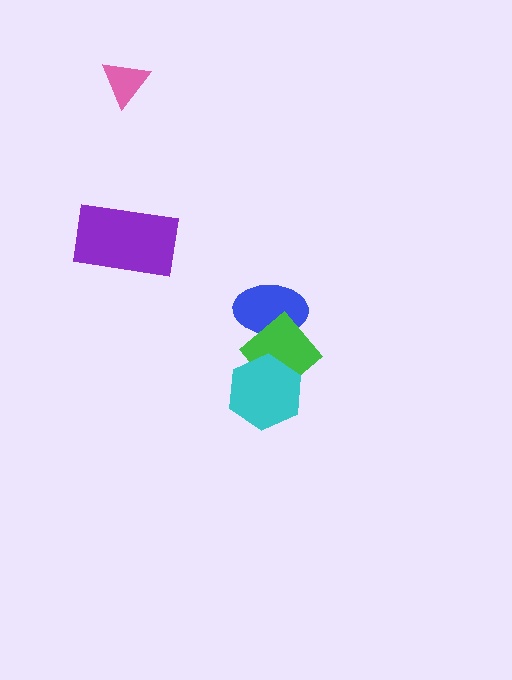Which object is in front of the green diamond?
The cyan hexagon is in front of the green diamond.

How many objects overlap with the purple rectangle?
0 objects overlap with the purple rectangle.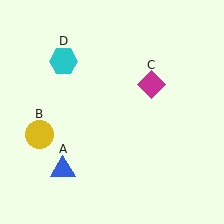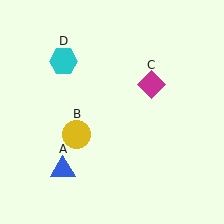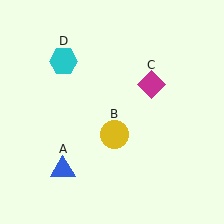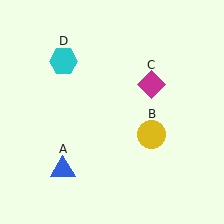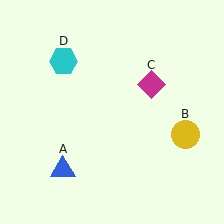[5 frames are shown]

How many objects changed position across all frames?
1 object changed position: yellow circle (object B).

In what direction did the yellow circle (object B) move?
The yellow circle (object B) moved right.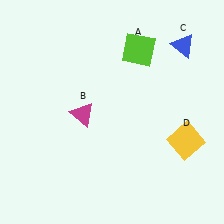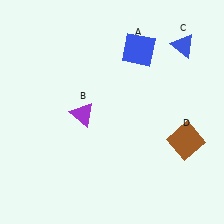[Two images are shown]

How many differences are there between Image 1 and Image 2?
There are 3 differences between the two images.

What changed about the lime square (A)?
In Image 1, A is lime. In Image 2, it changed to blue.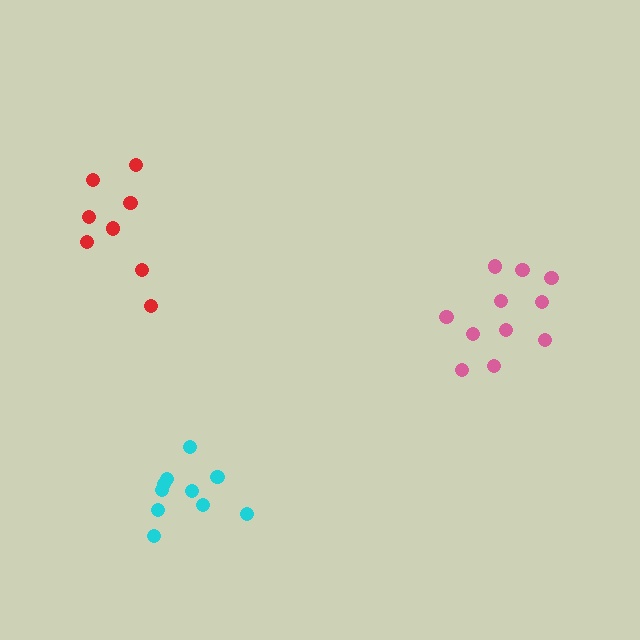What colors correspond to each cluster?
The clusters are colored: cyan, red, pink.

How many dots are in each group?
Group 1: 10 dots, Group 2: 8 dots, Group 3: 11 dots (29 total).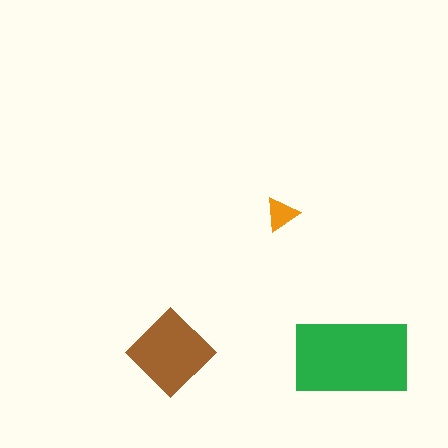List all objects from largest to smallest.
The green rectangle, the brown diamond, the orange triangle.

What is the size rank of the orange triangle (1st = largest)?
3rd.